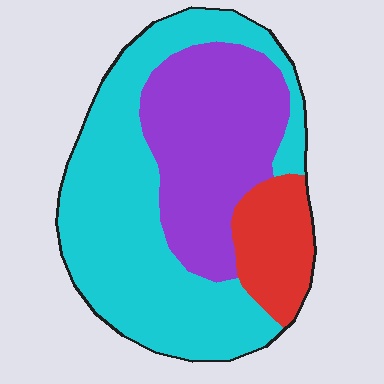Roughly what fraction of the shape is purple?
Purple covers about 35% of the shape.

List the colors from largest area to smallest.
From largest to smallest: cyan, purple, red.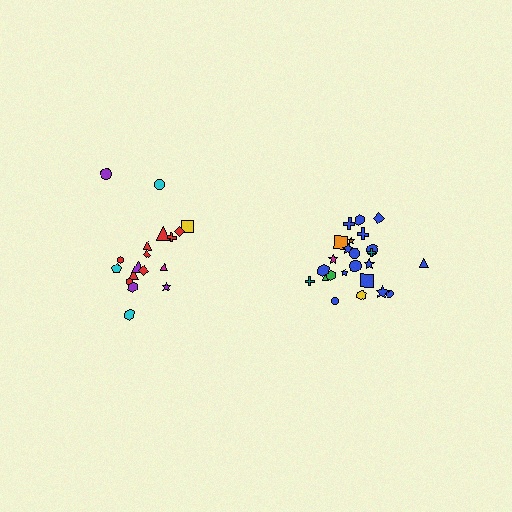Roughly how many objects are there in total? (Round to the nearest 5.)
Roughly 45 objects in total.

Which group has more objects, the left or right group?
The right group.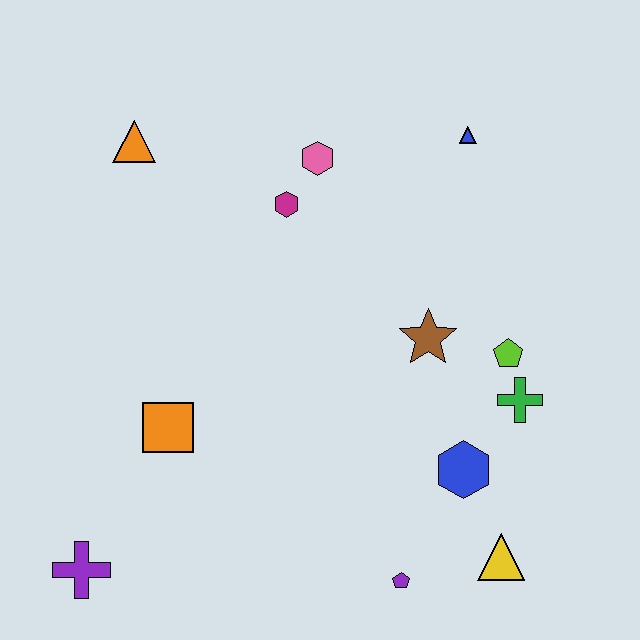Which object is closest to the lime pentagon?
The green cross is closest to the lime pentagon.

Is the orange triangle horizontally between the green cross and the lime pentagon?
No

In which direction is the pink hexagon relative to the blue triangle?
The pink hexagon is to the left of the blue triangle.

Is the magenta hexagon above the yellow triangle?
Yes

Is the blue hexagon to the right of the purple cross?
Yes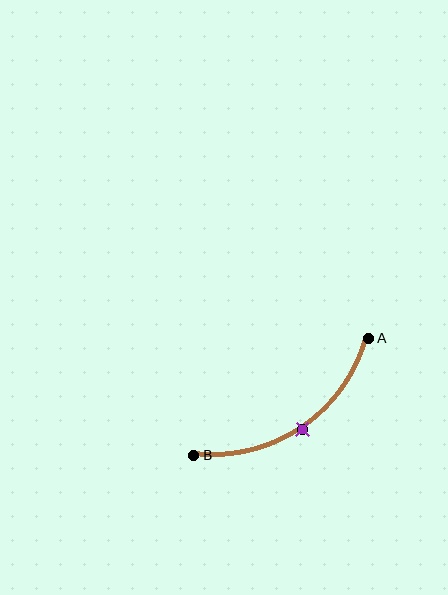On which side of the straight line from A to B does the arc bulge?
The arc bulges below and to the right of the straight line connecting A and B.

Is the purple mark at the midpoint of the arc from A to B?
Yes. The purple mark lies on the arc at equal arc-length from both A and B — it is the arc midpoint.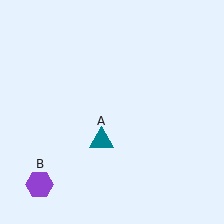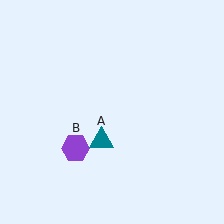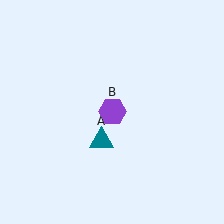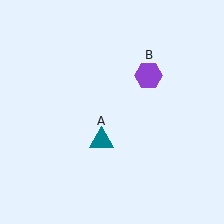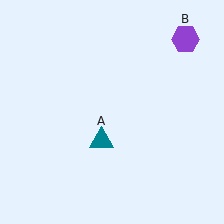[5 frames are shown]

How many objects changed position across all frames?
1 object changed position: purple hexagon (object B).